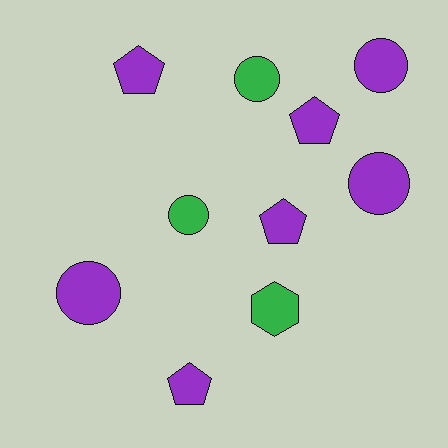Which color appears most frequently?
Purple, with 7 objects.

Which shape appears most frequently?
Circle, with 5 objects.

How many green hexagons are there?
There is 1 green hexagon.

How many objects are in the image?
There are 10 objects.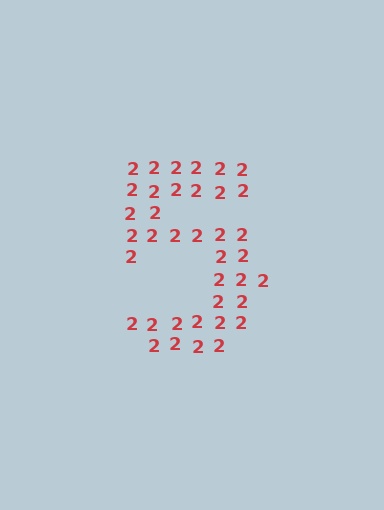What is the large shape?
The large shape is the digit 5.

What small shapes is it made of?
It is made of small digit 2's.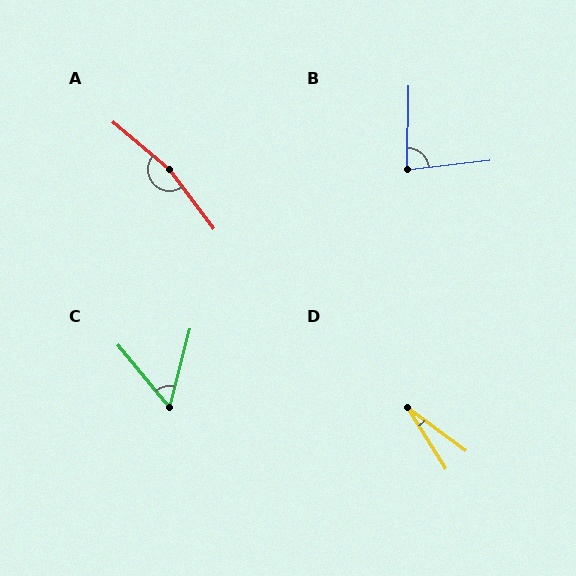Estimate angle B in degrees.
Approximately 82 degrees.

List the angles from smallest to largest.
D (21°), C (54°), B (82°), A (167°).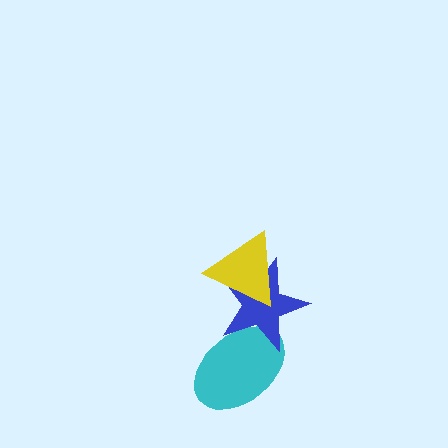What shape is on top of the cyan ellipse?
The blue star is on top of the cyan ellipse.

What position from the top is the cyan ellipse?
The cyan ellipse is 3rd from the top.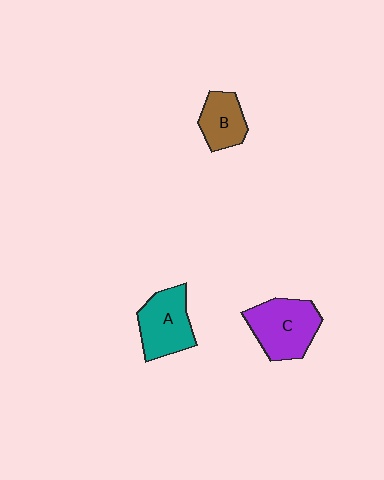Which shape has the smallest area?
Shape B (brown).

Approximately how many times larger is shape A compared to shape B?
Approximately 1.4 times.